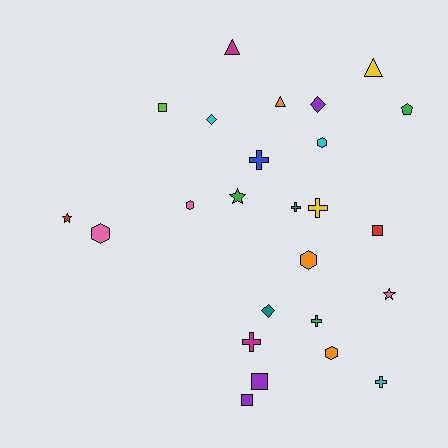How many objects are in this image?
There are 25 objects.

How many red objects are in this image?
There are 2 red objects.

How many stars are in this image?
There are 3 stars.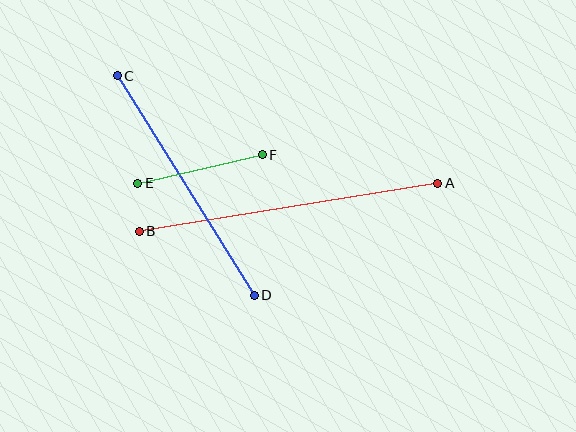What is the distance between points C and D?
The distance is approximately 259 pixels.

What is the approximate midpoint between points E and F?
The midpoint is at approximately (200, 169) pixels.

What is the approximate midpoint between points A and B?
The midpoint is at approximately (288, 207) pixels.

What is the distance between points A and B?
The distance is approximately 302 pixels.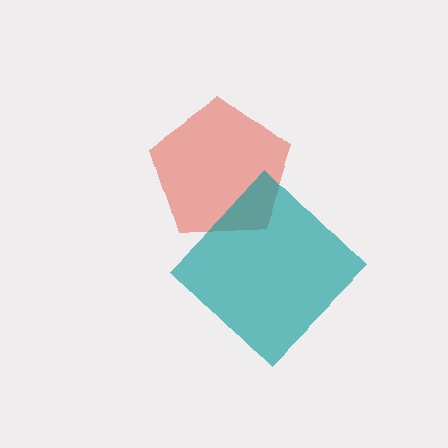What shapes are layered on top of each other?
The layered shapes are: a red pentagon, a teal diamond.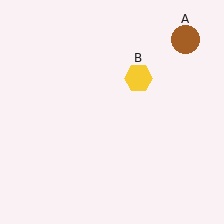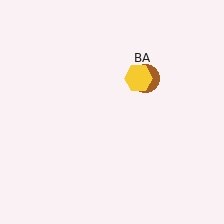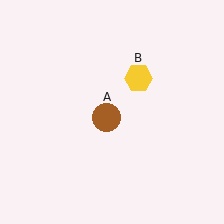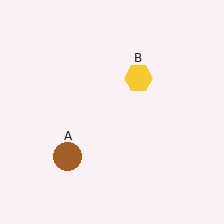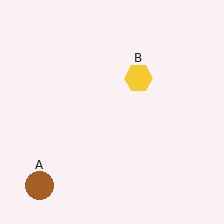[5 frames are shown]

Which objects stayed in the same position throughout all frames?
Yellow hexagon (object B) remained stationary.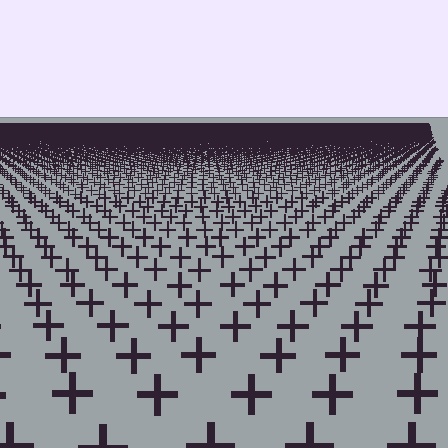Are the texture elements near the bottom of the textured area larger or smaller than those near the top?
Larger. Near the bottom, elements are closer to the viewer and appear at a bigger on-screen size.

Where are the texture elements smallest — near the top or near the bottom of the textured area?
Near the top.